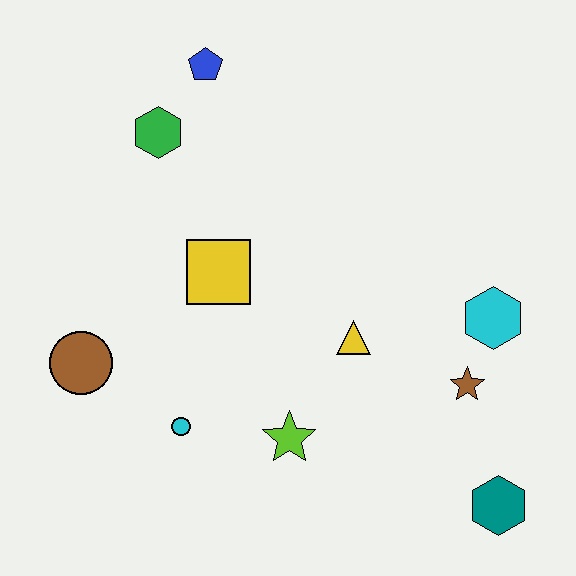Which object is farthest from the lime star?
The blue pentagon is farthest from the lime star.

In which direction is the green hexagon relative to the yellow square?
The green hexagon is above the yellow square.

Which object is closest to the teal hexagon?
The brown star is closest to the teal hexagon.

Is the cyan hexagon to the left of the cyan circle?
No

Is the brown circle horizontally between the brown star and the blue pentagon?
No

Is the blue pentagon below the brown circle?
No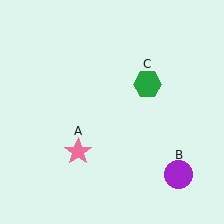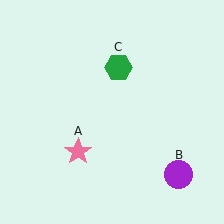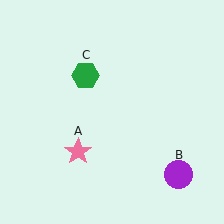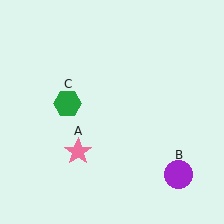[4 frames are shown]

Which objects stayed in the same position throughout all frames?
Pink star (object A) and purple circle (object B) remained stationary.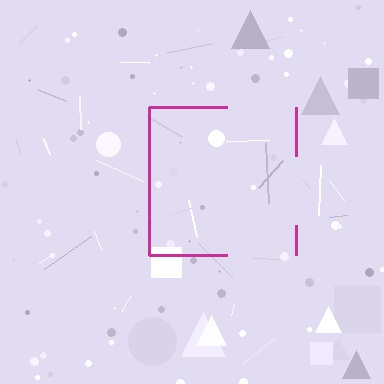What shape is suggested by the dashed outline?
The dashed outline suggests a square.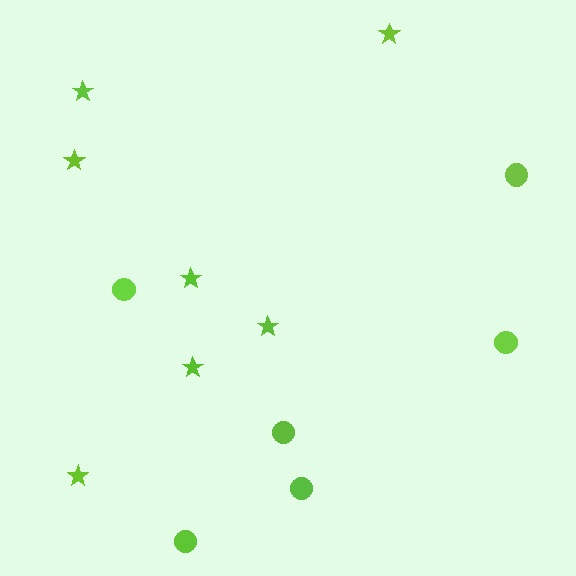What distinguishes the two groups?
There are 2 groups: one group of circles (6) and one group of stars (7).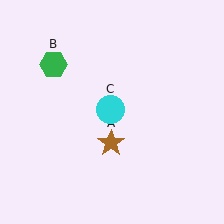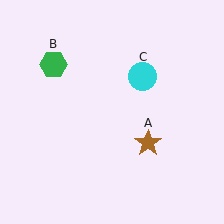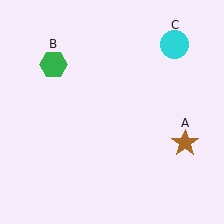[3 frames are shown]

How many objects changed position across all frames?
2 objects changed position: brown star (object A), cyan circle (object C).